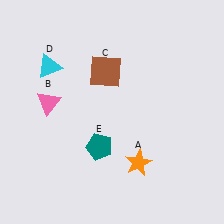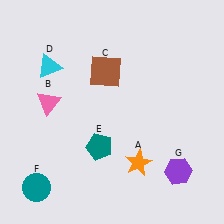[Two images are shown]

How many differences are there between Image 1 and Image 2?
There are 2 differences between the two images.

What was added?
A teal circle (F), a purple hexagon (G) were added in Image 2.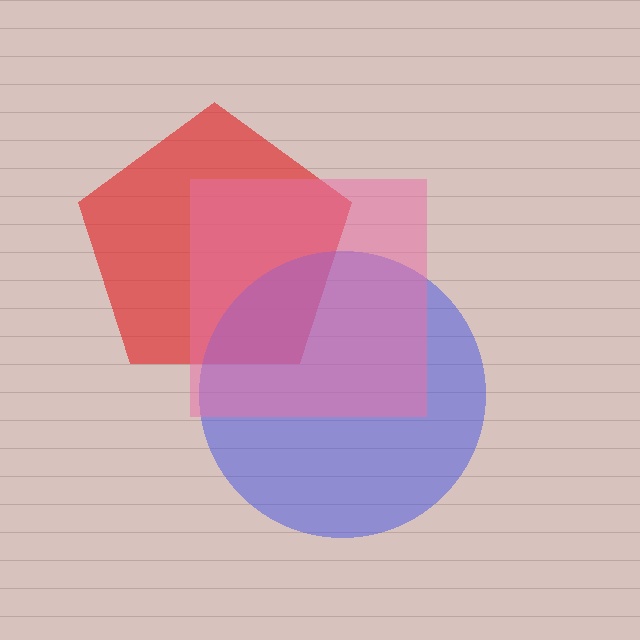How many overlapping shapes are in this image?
There are 3 overlapping shapes in the image.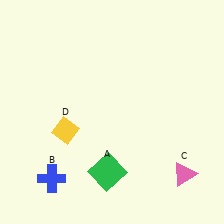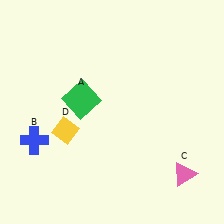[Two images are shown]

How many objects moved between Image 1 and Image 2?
2 objects moved between the two images.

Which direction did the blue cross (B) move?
The blue cross (B) moved up.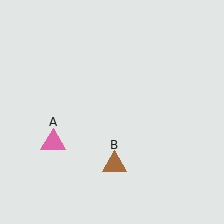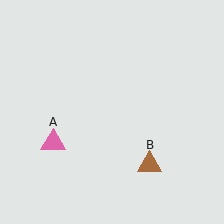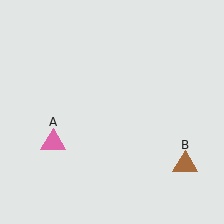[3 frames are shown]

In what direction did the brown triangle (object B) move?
The brown triangle (object B) moved right.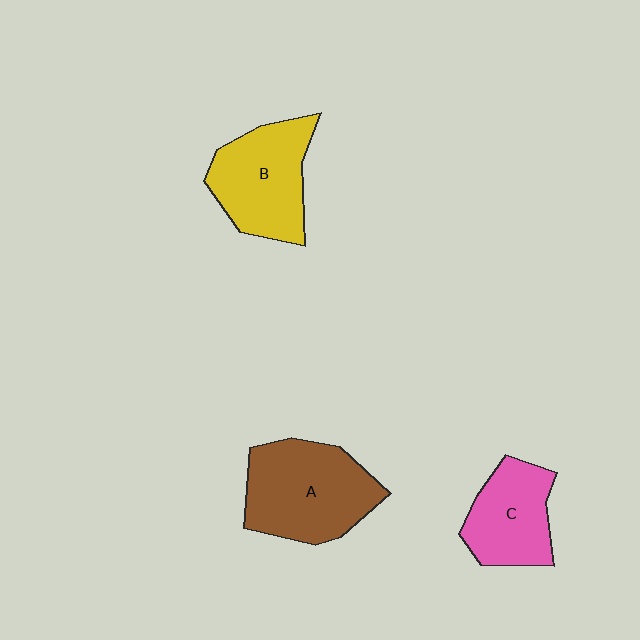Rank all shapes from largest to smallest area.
From largest to smallest: A (brown), B (yellow), C (pink).